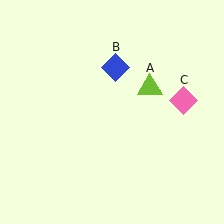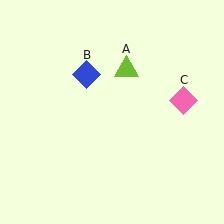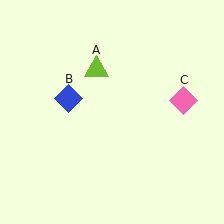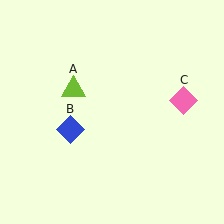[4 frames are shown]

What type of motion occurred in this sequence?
The lime triangle (object A), blue diamond (object B) rotated counterclockwise around the center of the scene.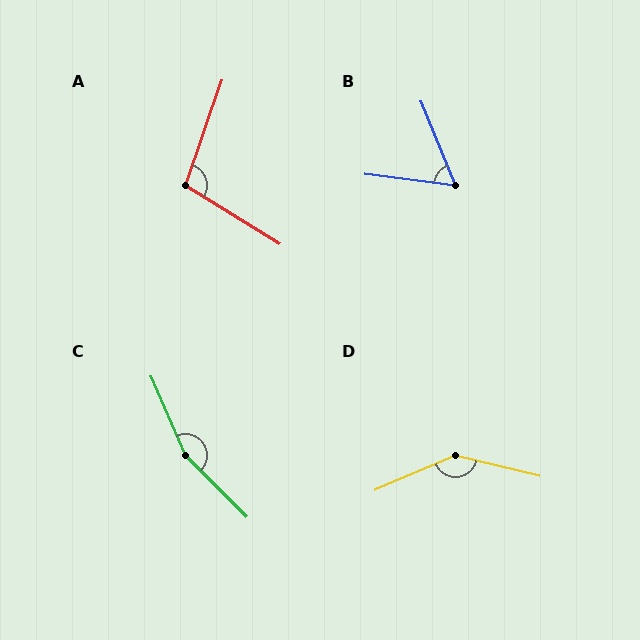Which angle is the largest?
C, at approximately 158 degrees.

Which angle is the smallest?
B, at approximately 61 degrees.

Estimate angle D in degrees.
Approximately 143 degrees.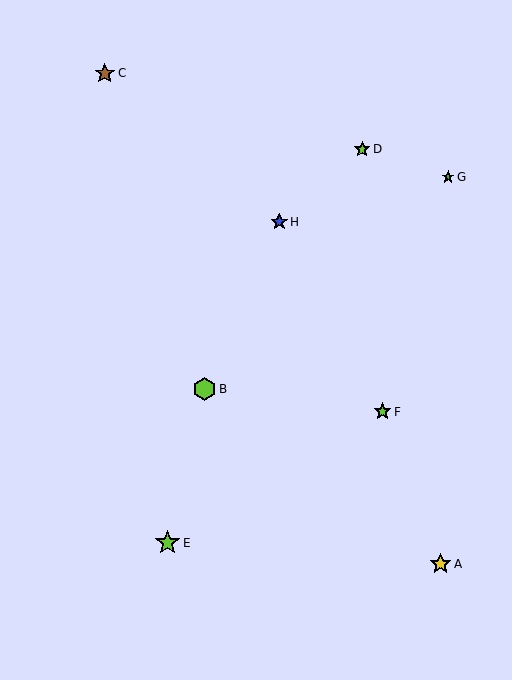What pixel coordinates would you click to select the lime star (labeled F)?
Click at (383, 412) to select the lime star F.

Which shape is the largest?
The lime star (labeled E) is the largest.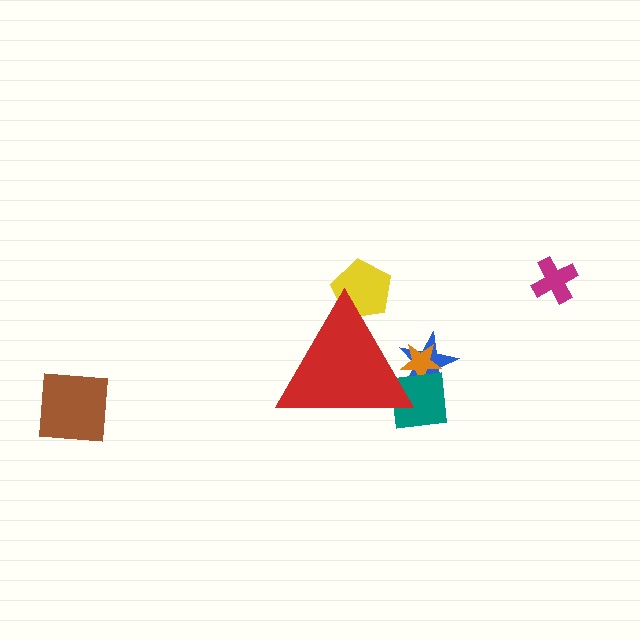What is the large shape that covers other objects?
A red triangle.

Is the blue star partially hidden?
Yes, the blue star is partially hidden behind the red triangle.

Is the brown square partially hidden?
No, the brown square is fully visible.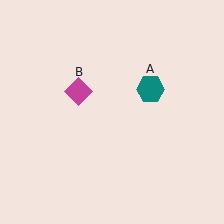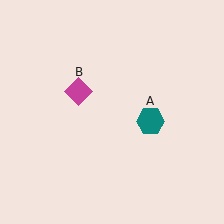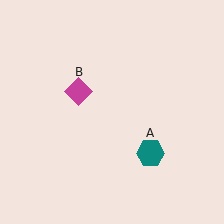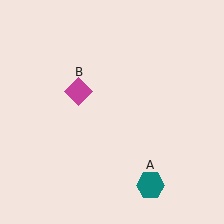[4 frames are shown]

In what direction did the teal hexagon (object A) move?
The teal hexagon (object A) moved down.